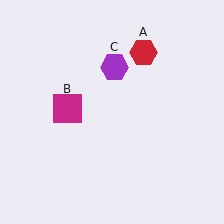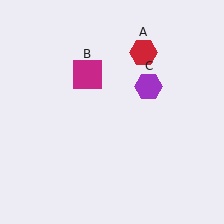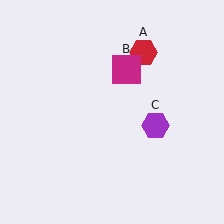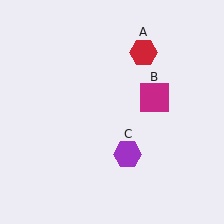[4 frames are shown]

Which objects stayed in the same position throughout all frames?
Red hexagon (object A) remained stationary.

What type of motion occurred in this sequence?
The magenta square (object B), purple hexagon (object C) rotated clockwise around the center of the scene.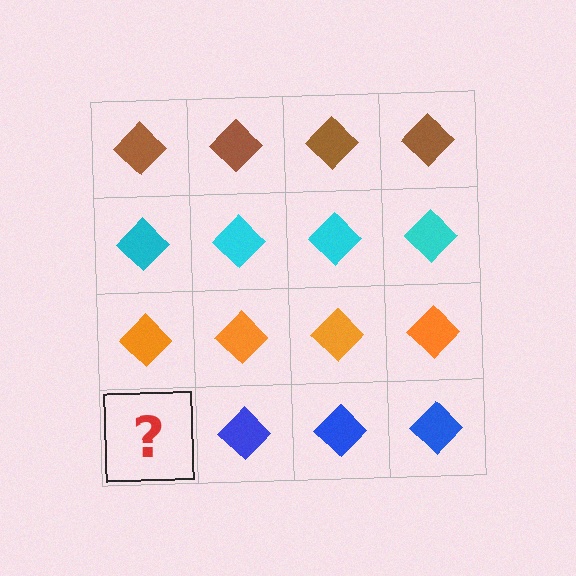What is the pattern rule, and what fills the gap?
The rule is that each row has a consistent color. The gap should be filled with a blue diamond.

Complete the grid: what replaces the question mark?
The question mark should be replaced with a blue diamond.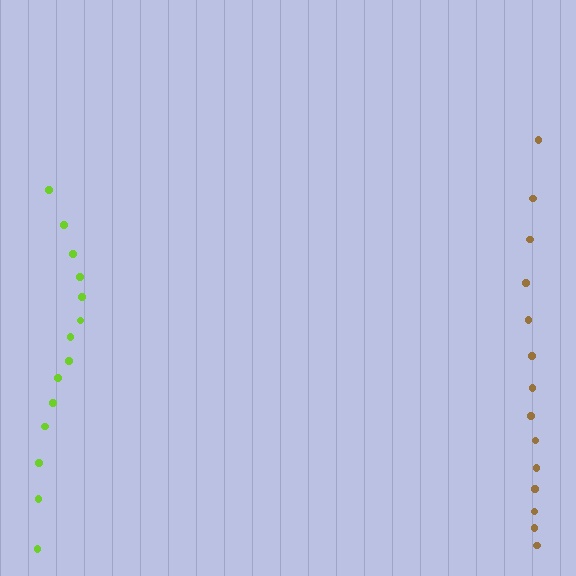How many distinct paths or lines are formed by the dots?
There are 2 distinct paths.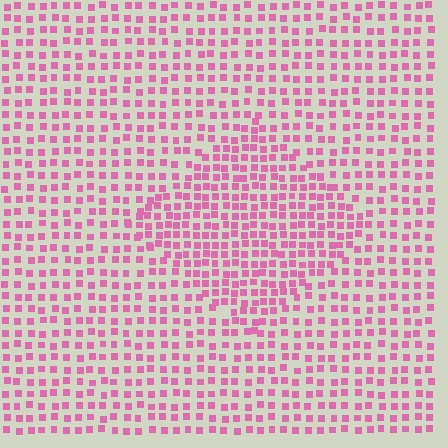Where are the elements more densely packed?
The elements are more densely packed inside the diamond boundary.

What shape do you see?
I see a diamond.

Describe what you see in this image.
The image contains small pink elements arranged at two different densities. A diamond-shaped region is visible where the elements are more densely packed than the surrounding area.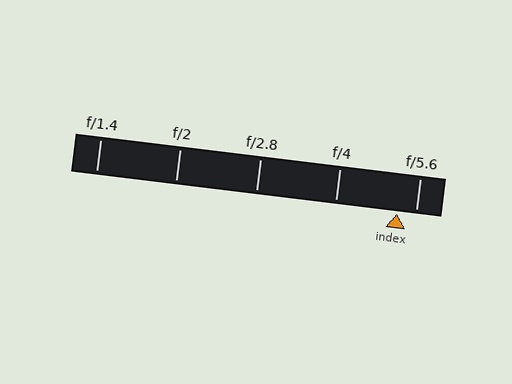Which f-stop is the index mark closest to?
The index mark is closest to f/5.6.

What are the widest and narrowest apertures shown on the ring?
The widest aperture shown is f/1.4 and the narrowest is f/5.6.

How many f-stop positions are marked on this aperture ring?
There are 5 f-stop positions marked.